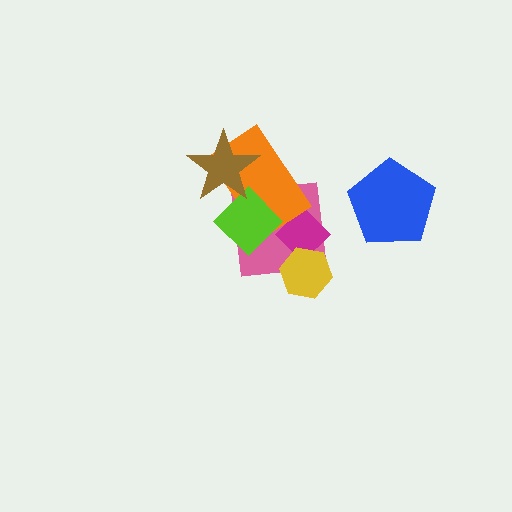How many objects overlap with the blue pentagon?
0 objects overlap with the blue pentagon.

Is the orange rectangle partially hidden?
Yes, it is partially covered by another shape.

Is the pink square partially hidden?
Yes, it is partially covered by another shape.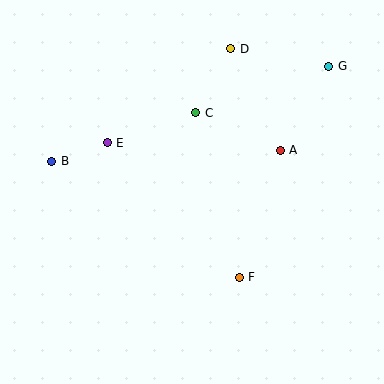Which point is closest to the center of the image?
Point C at (196, 113) is closest to the center.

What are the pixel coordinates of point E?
Point E is at (107, 143).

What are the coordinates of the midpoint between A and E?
The midpoint between A and E is at (194, 146).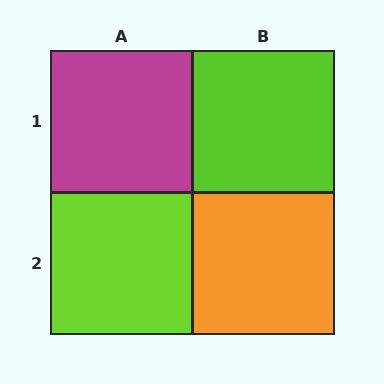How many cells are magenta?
1 cell is magenta.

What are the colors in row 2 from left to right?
Lime, orange.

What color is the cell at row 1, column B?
Lime.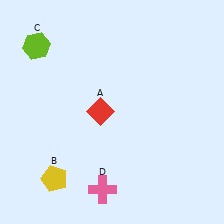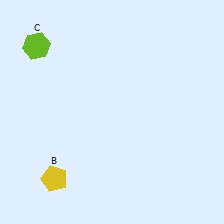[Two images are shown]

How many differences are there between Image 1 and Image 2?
There are 2 differences between the two images.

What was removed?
The pink cross (D), the red diamond (A) were removed in Image 2.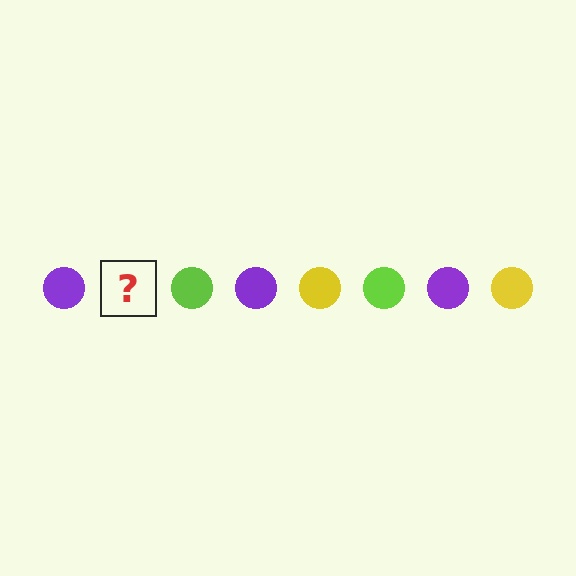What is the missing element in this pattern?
The missing element is a yellow circle.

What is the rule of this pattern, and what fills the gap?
The rule is that the pattern cycles through purple, yellow, lime circles. The gap should be filled with a yellow circle.